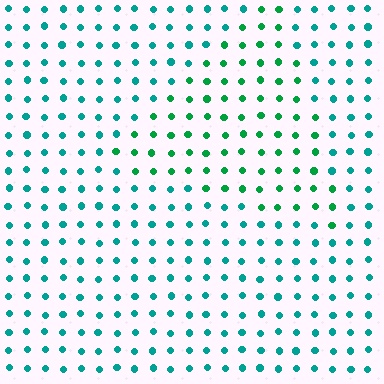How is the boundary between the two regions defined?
The boundary is defined purely by a slight shift in hue (about 33 degrees). Spacing, size, and orientation are identical on both sides.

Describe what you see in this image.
The image is filled with small teal elements in a uniform arrangement. A triangle-shaped region is visible where the elements are tinted to a slightly different hue, forming a subtle color boundary.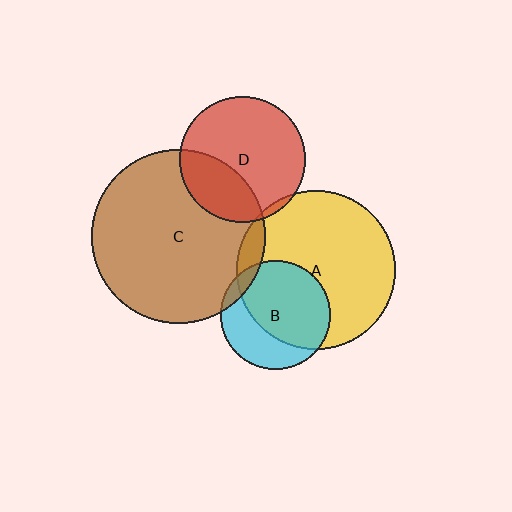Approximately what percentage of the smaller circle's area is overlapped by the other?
Approximately 30%.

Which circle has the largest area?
Circle C (brown).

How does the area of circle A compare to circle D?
Approximately 1.6 times.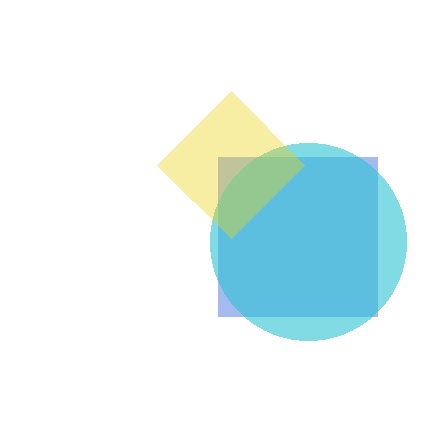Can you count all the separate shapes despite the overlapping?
Yes, there are 3 separate shapes.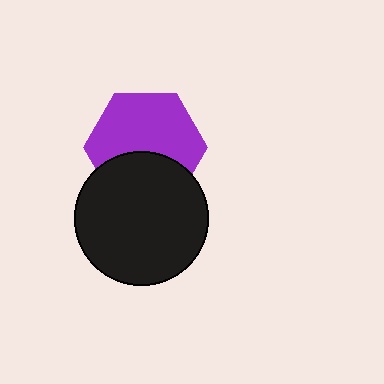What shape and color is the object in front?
The object in front is a black circle.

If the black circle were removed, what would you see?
You would see the complete purple hexagon.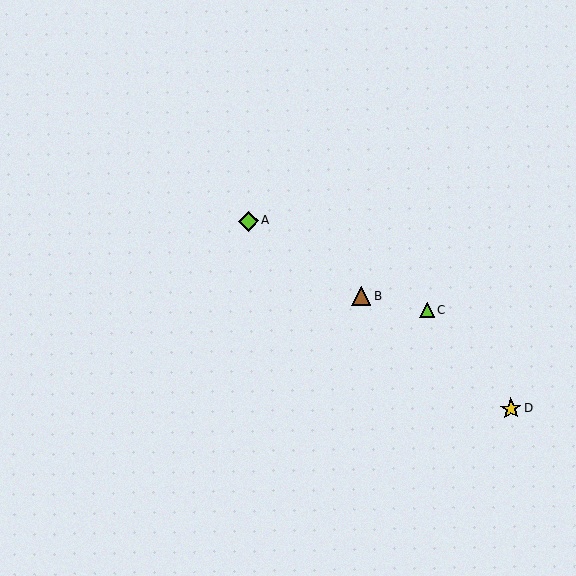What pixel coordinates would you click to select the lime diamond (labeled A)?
Click at (248, 221) to select the lime diamond A.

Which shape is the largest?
The yellow star (labeled D) is the largest.